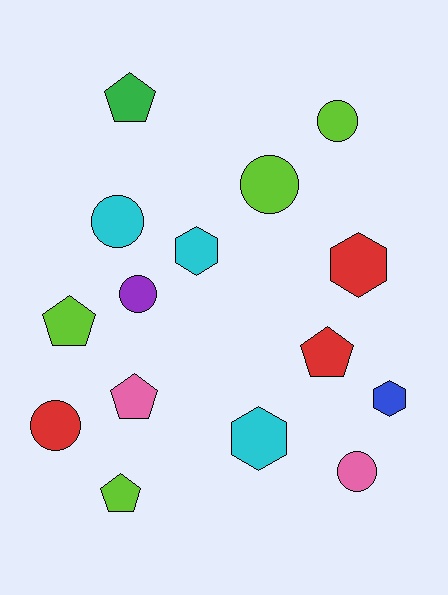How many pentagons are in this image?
There are 5 pentagons.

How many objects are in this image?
There are 15 objects.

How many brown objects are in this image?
There are no brown objects.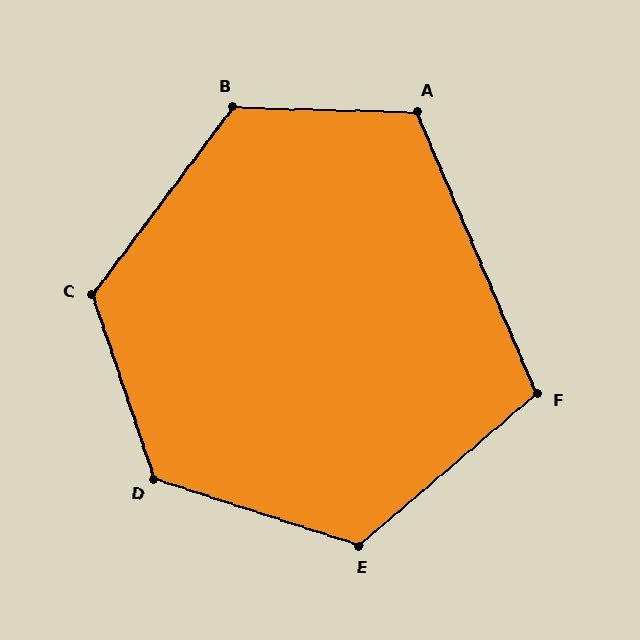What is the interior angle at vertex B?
Approximately 126 degrees (obtuse).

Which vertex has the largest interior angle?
D, at approximately 127 degrees.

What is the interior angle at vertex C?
Approximately 124 degrees (obtuse).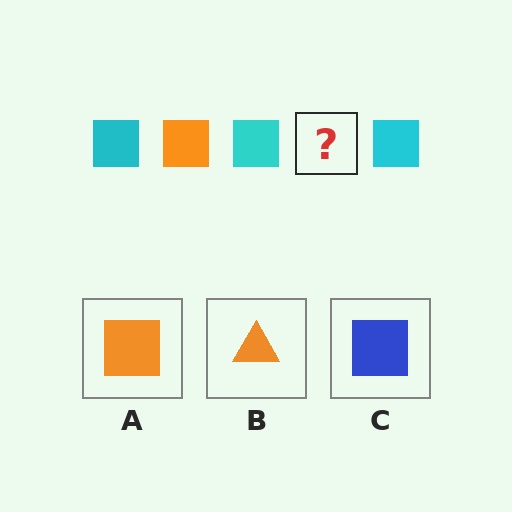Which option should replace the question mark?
Option A.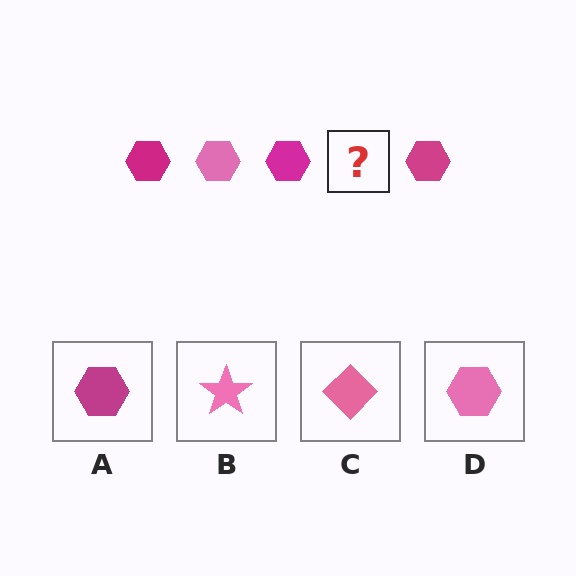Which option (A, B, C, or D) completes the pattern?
D.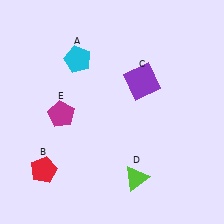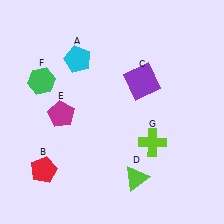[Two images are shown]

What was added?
A green hexagon (F), a lime cross (G) were added in Image 2.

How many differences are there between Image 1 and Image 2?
There are 2 differences between the two images.